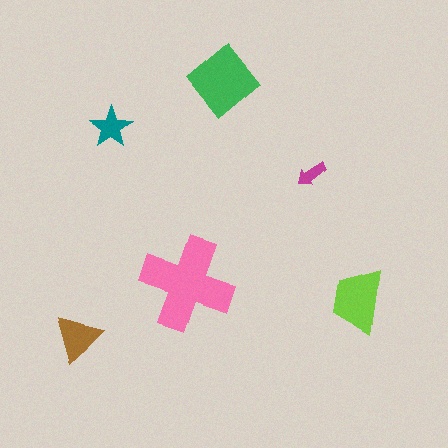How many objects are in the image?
There are 6 objects in the image.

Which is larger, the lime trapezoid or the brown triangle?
The lime trapezoid.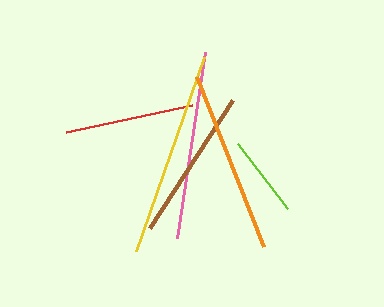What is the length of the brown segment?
The brown segment is approximately 152 pixels long.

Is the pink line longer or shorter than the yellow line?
The yellow line is longer than the pink line.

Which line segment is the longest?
The yellow line is the longest at approximately 205 pixels.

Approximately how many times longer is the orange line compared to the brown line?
The orange line is approximately 1.2 times the length of the brown line.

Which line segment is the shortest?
The lime line is the shortest at approximately 82 pixels.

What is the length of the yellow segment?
The yellow segment is approximately 205 pixels long.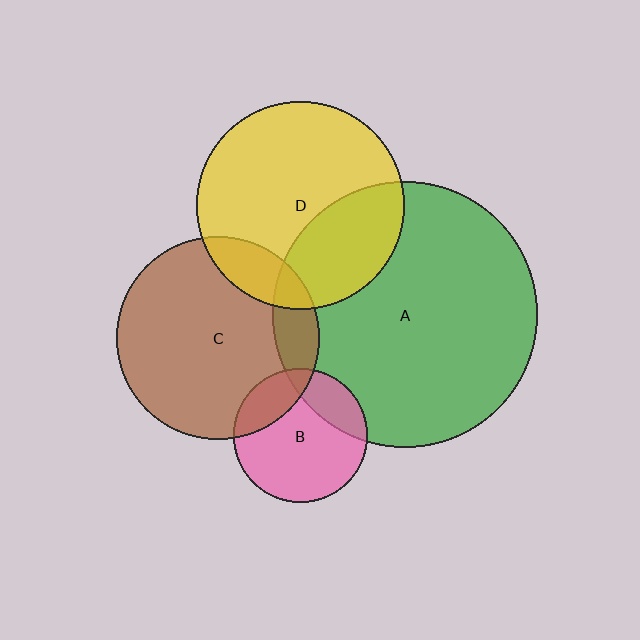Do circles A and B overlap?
Yes.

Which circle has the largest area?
Circle A (green).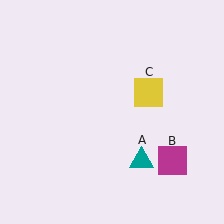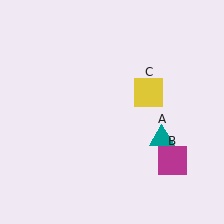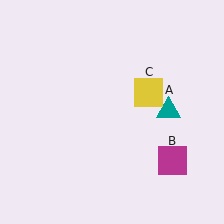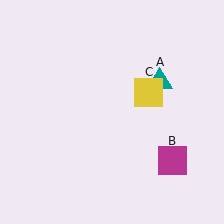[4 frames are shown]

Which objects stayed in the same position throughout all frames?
Magenta square (object B) and yellow square (object C) remained stationary.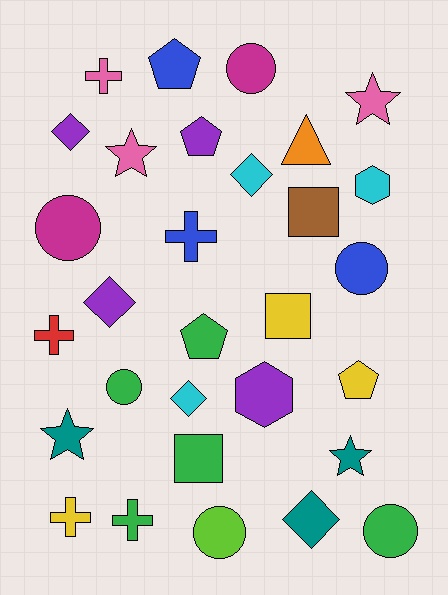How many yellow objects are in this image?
There are 3 yellow objects.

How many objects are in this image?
There are 30 objects.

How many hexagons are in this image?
There are 2 hexagons.